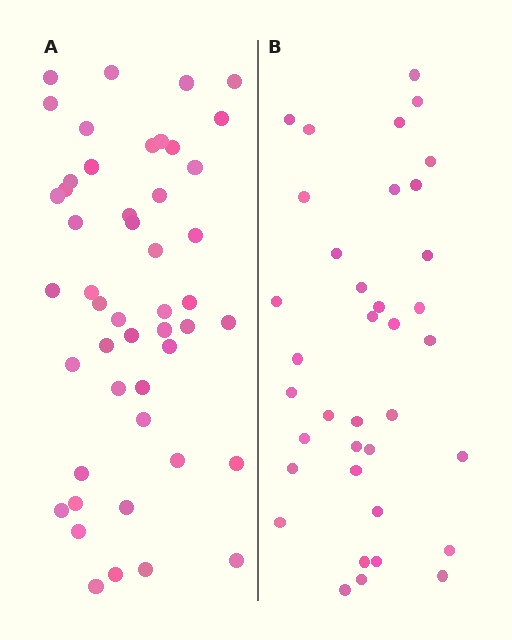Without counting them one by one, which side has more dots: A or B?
Region A (the left region) has more dots.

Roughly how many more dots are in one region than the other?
Region A has roughly 12 or so more dots than region B.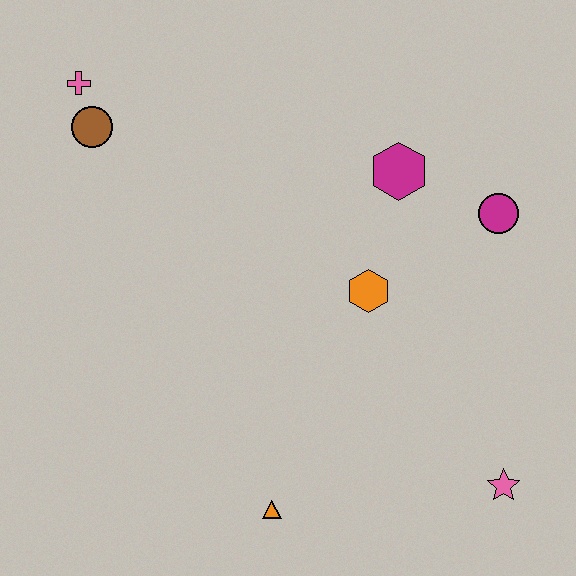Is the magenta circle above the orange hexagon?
Yes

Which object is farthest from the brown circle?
The pink star is farthest from the brown circle.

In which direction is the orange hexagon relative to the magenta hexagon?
The orange hexagon is below the magenta hexagon.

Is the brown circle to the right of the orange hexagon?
No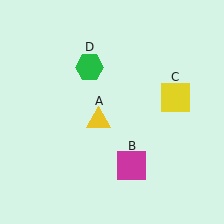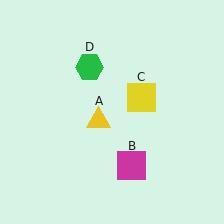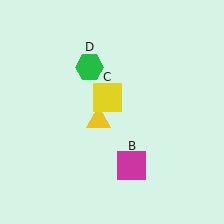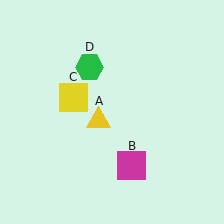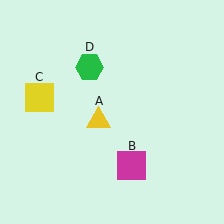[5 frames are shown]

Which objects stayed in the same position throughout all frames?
Yellow triangle (object A) and magenta square (object B) and green hexagon (object D) remained stationary.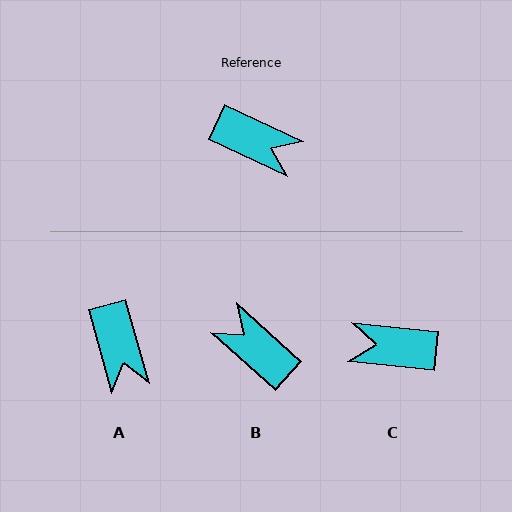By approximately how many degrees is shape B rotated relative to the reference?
Approximately 163 degrees counter-clockwise.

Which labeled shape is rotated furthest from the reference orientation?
B, about 163 degrees away.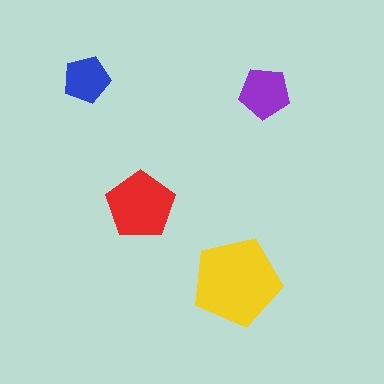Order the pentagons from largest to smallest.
the yellow one, the red one, the purple one, the blue one.